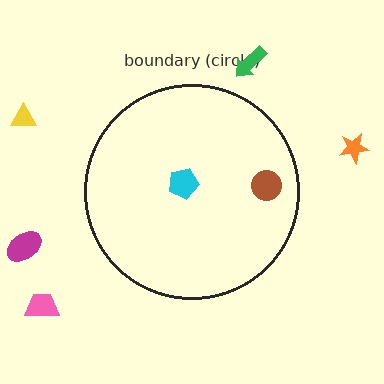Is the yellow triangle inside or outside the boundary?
Outside.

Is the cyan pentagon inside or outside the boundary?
Inside.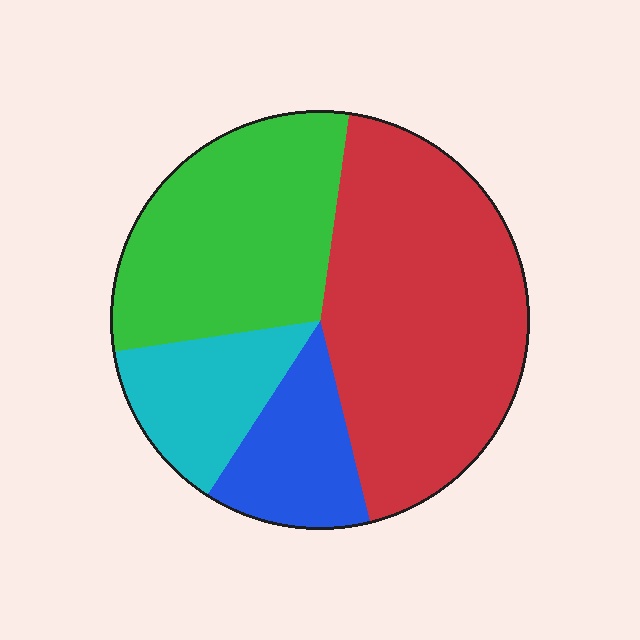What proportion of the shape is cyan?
Cyan takes up about one eighth (1/8) of the shape.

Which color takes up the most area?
Red, at roughly 45%.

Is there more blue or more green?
Green.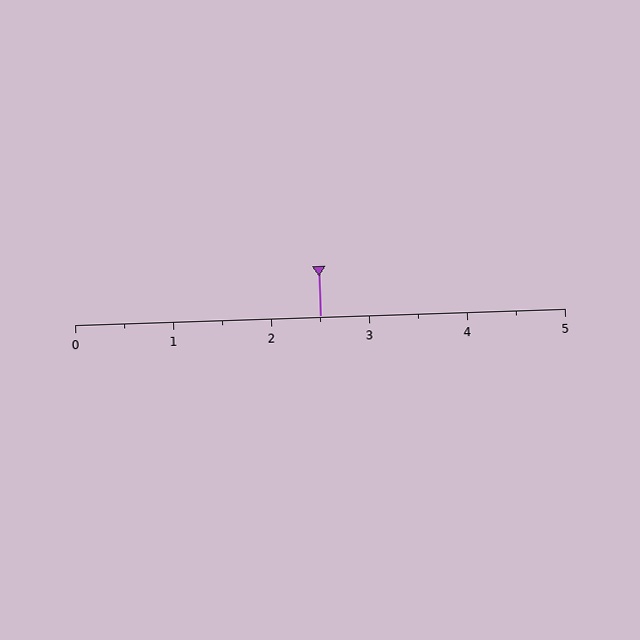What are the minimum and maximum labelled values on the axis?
The axis runs from 0 to 5.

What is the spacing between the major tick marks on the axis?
The major ticks are spaced 1 apart.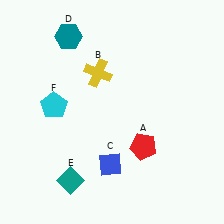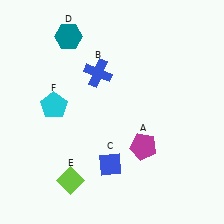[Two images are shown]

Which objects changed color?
A changed from red to magenta. B changed from yellow to blue. E changed from teal to lime.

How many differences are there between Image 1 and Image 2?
There are 3 differences between the two images.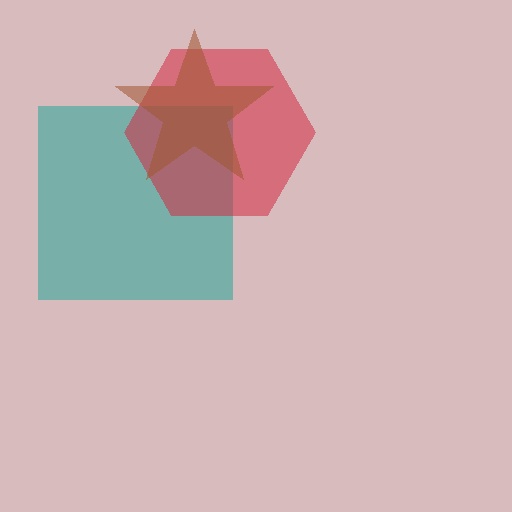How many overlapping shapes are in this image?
There are 3 overlapping shapes in the image.